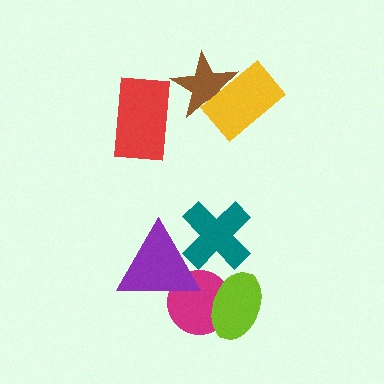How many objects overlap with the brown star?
1 object overlaps with the brown star.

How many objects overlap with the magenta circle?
2 objects overlap with the magenta circle.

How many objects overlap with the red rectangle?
0 objects overlap with the red rectangle.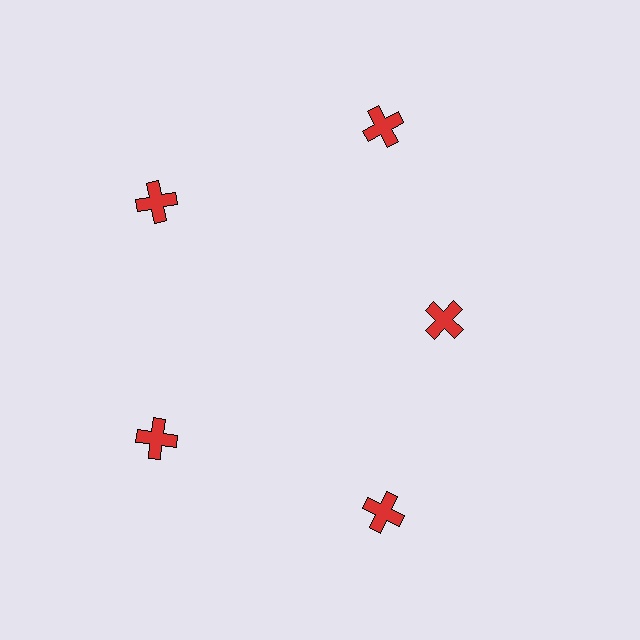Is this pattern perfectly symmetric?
No. The 5 red crosses are arranged in a ring, but one element near the 3 o'clock position is pulled inward toward the center, breaking the 5-fold rotational symmetry.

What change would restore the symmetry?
The symmetry would be restored by moving it outward, back onto the ring so that all 5 crosses sit at equal angles and equal distance from the center.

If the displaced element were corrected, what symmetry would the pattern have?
It would have 5-fold rotational symmetry — the pattern would map onto itself every 72 degrees.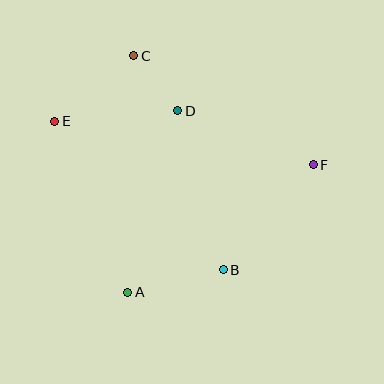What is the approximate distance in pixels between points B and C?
The distance between B and C is approximately 232 pixels.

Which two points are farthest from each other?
Points E and F are farthest from each other.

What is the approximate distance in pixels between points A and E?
The distance between A and E is approximately 186 pixels.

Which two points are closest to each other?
Points C and D are closest to each other.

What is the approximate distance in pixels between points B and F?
The distance between B and F is approximately 138 pixels.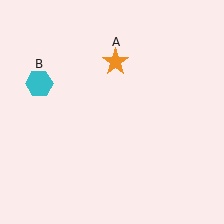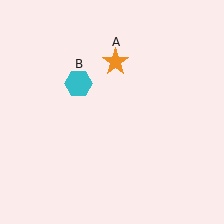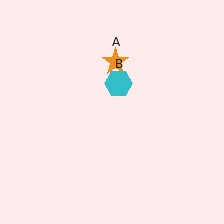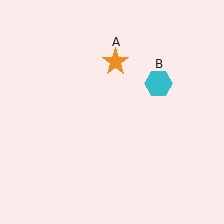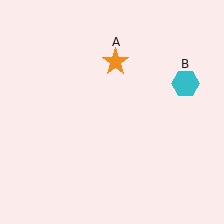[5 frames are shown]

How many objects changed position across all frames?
1 object changed position: cyan hexagon (object B).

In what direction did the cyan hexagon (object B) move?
The cyan hexagon (object B) moved right.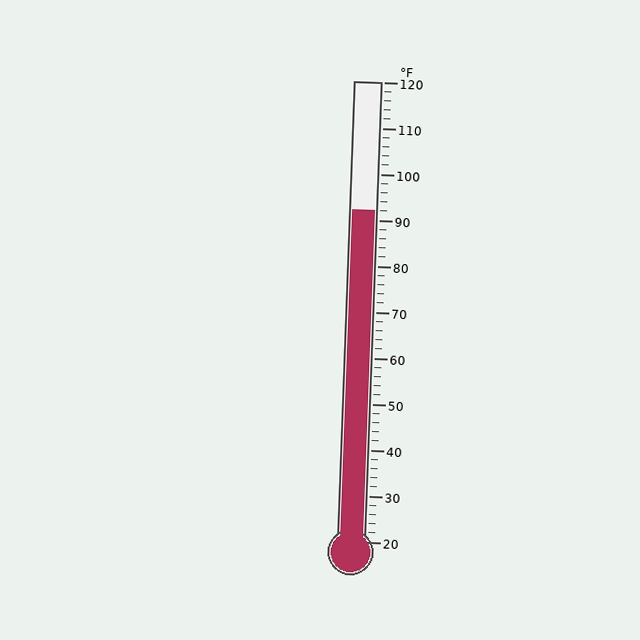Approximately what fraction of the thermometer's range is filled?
The thermometer is filled to approximately 70% of its range.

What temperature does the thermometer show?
The thermometer shows approximately 92°F.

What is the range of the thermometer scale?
The thermometer scale ranges from 20°F to 120°F.